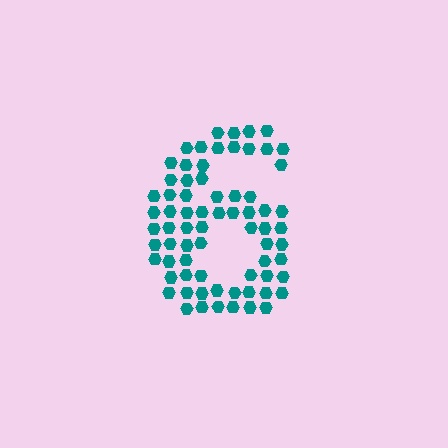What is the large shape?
The large shape is the digit 6.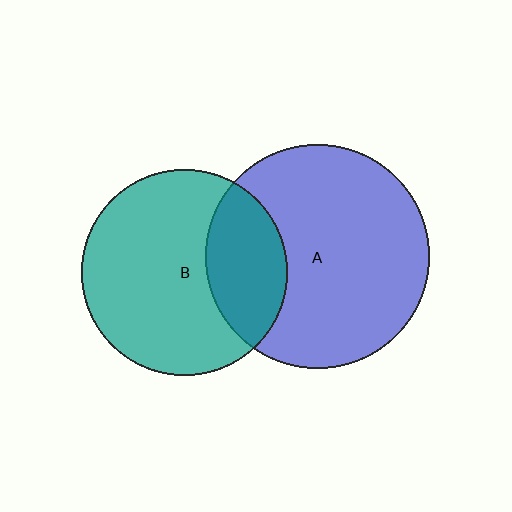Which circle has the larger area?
Circle A (blue).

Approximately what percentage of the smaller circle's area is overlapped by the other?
Approximately 30%.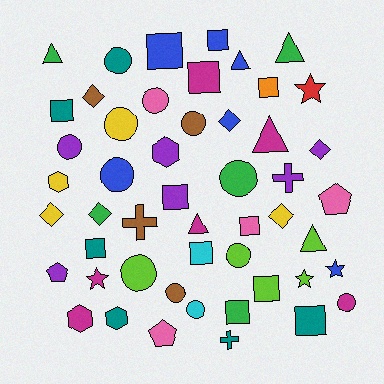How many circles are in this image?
There are 12 circles.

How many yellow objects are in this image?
There are 4 yellow objects.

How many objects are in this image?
There are 50 objects.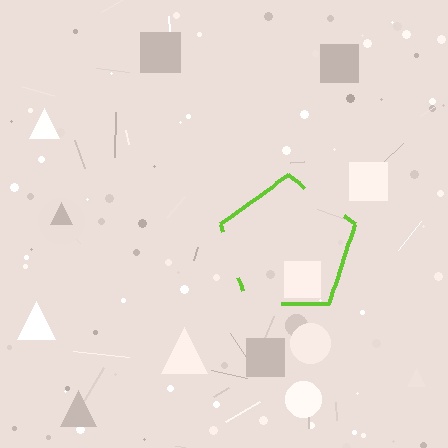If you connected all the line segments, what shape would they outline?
They would outline a pentagon.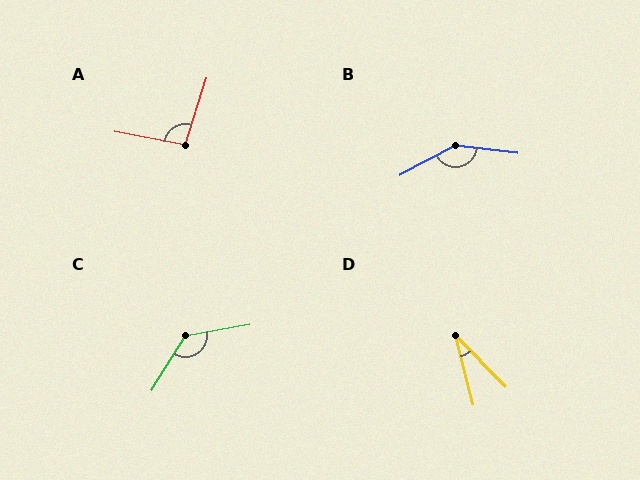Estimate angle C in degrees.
Approximately 132 degrees.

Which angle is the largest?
B, at approximately 144 degrees.